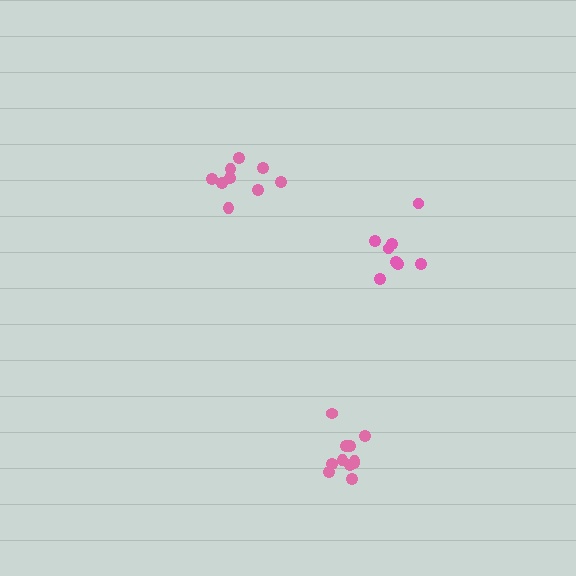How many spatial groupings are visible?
There are 3 spatial groupings.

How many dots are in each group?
Group 1: 11 dots, Group 2: 8 dots, Group 3: 9 dots (28 total).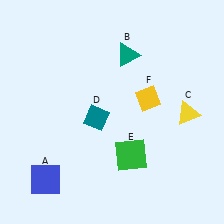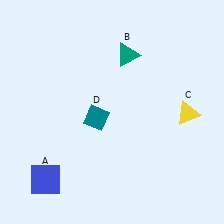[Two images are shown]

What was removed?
The yellow diamond (F), the green square (E) were removed in Image 2.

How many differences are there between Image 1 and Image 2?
There are 2 differences between the two images.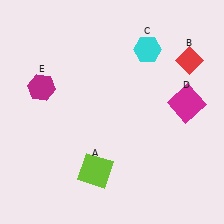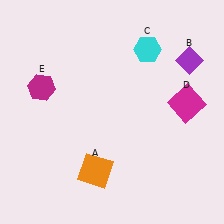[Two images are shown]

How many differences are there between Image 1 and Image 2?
There are 2 differences between the two images.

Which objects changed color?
A changed from lime to orange. B changed from red to purple.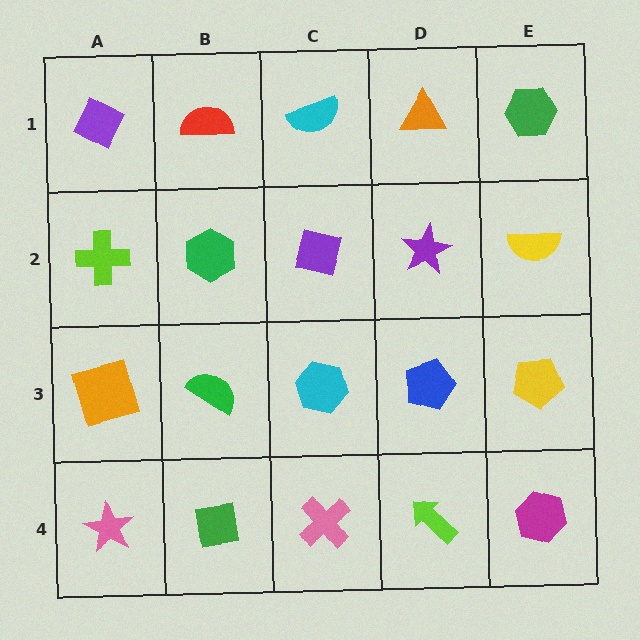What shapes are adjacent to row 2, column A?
A purple diamond (row 1, column A), an orange square (row 3, column A), a green hexagon (row 2, column B).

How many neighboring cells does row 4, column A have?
2.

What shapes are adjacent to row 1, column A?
A lime cross (row 2, column A), a red semicircle (row 1, column B).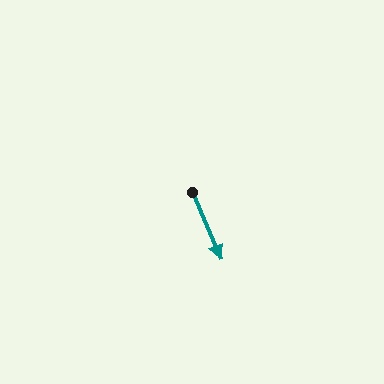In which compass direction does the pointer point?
Southeast.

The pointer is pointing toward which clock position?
Roughly 5 o'clock.